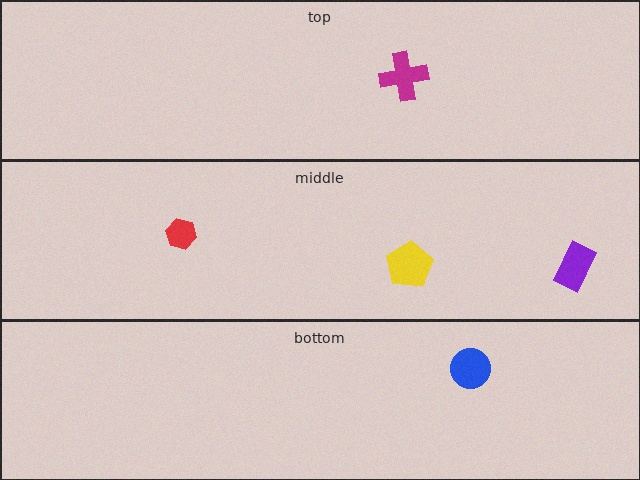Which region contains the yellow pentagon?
The middle region.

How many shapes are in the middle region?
3.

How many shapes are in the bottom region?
1.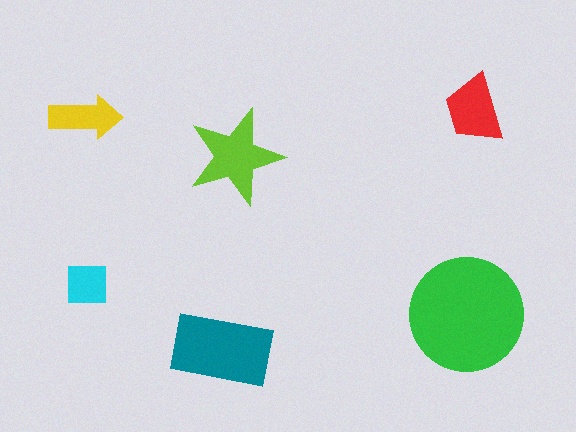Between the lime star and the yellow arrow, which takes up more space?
The lime star.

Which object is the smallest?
The cyan square.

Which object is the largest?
The green circle.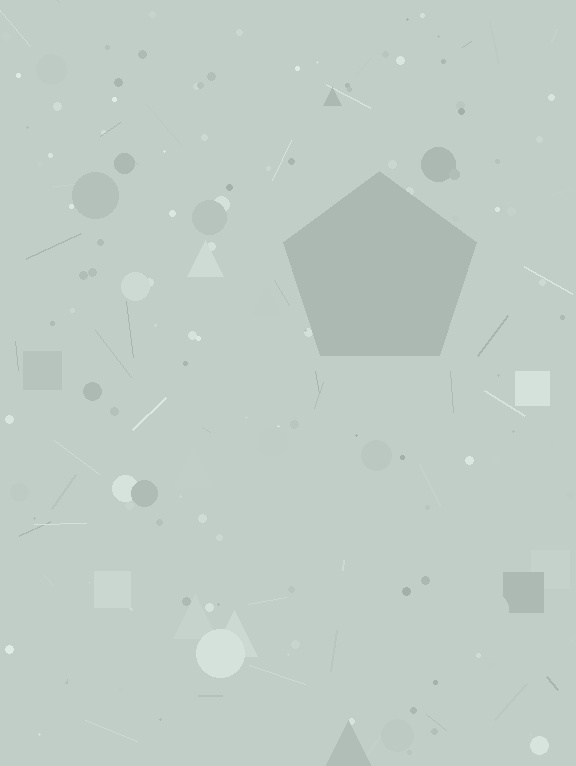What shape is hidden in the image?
A pentagon is hidden in the image.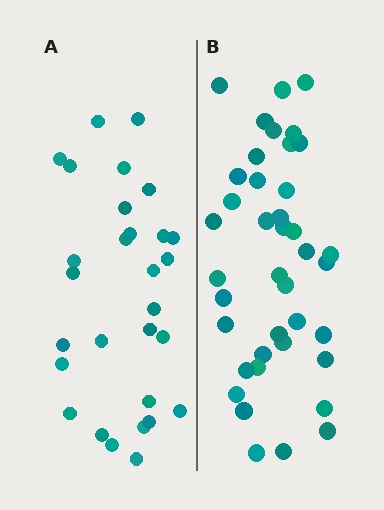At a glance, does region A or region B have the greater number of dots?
Region B (the right region) has more dots.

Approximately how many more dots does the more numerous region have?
Region B has roughly 12 or so more dots than region A.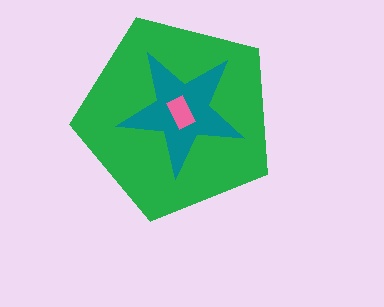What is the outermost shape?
The green pentagon.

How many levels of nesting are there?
3.